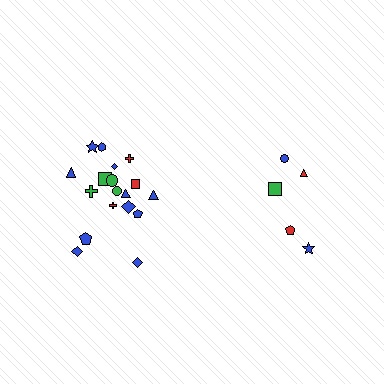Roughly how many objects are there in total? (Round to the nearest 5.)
Roughly 25 objects in total.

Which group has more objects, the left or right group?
The left group.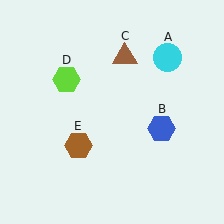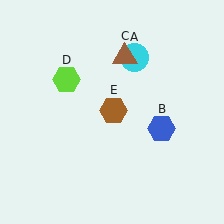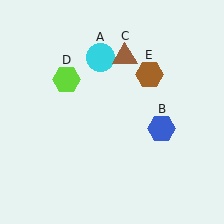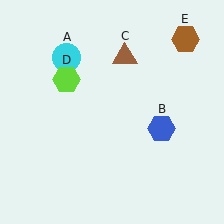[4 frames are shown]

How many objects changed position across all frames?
2 objects changed position: cyan circle (object A), brown hexagon (object E).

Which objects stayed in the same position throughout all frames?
Blue hexagon (object B) and brown triangle (object C) and lime hexagon (object D) remained stationary.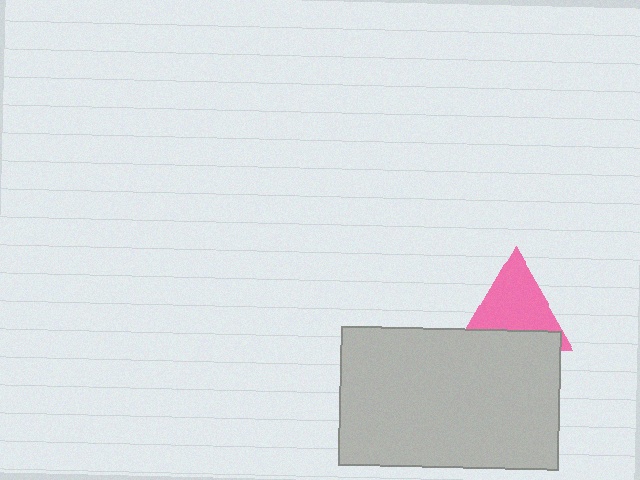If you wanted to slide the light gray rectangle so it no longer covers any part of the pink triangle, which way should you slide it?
Slide it down — that is the most direct way to separate the two shapes.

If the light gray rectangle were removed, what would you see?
You would see the complete pink triangle.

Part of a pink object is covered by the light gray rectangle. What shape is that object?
It is a triangle.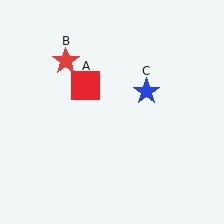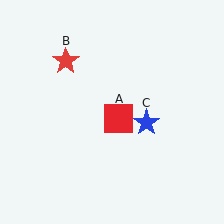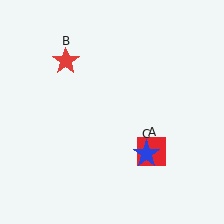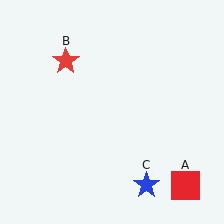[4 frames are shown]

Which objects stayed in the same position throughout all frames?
Red star (object B) remained stationary.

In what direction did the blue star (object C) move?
The blue star (object C) moved down.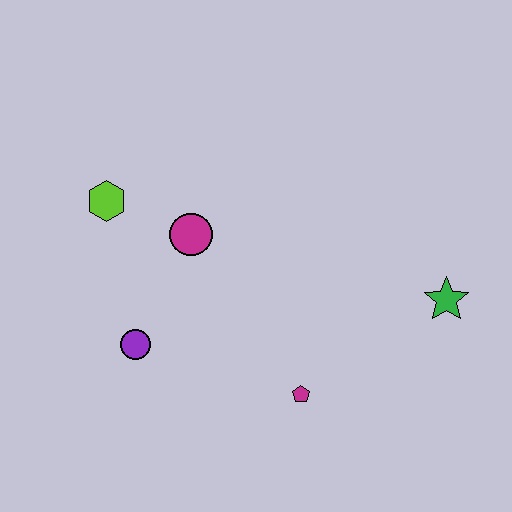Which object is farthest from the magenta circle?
The green star is farthest from the magenta circle.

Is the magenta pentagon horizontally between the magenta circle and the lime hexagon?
No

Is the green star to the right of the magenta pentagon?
Yes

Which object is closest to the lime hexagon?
The magenta circle is closest to the lime hexagon.